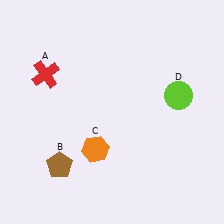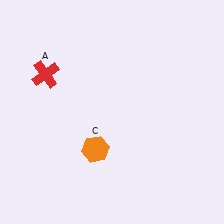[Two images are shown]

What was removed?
The brown pentagon (B), the lime circle (D) were removed in Image 2.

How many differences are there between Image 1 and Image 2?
There are 2 differences between the two images.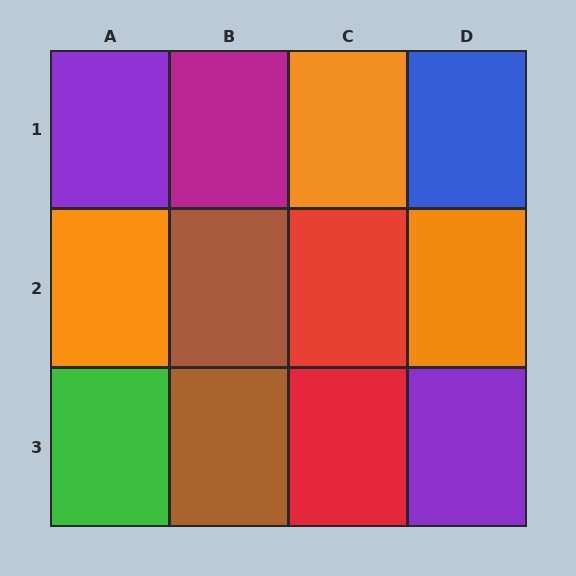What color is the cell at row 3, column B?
Brown.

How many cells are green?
1 cell is green.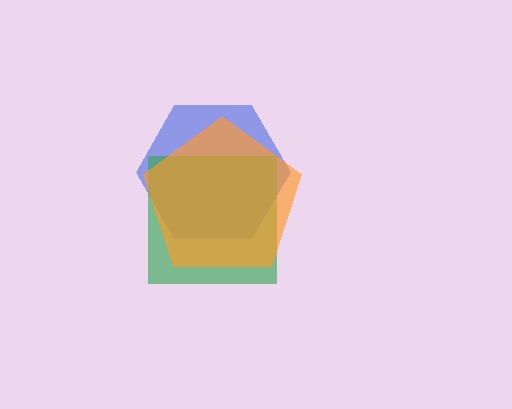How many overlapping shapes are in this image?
There are 3 overlapping shapes in the image.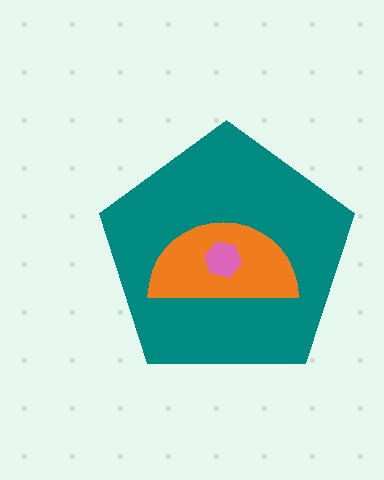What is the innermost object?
The pink hexagon.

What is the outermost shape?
The teal pentagon.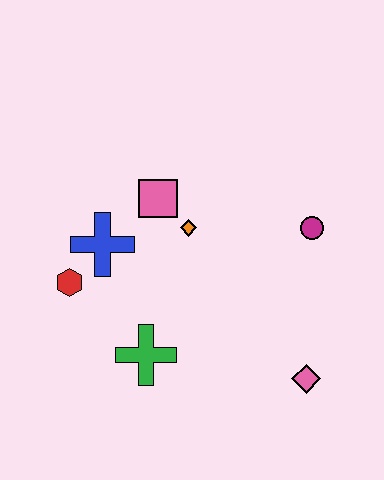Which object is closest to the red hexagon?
The blue cross is closest to the red hexagon.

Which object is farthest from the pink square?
The pink diamond is farthest from the pink square.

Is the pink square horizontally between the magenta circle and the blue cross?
Yes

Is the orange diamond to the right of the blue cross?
Yes